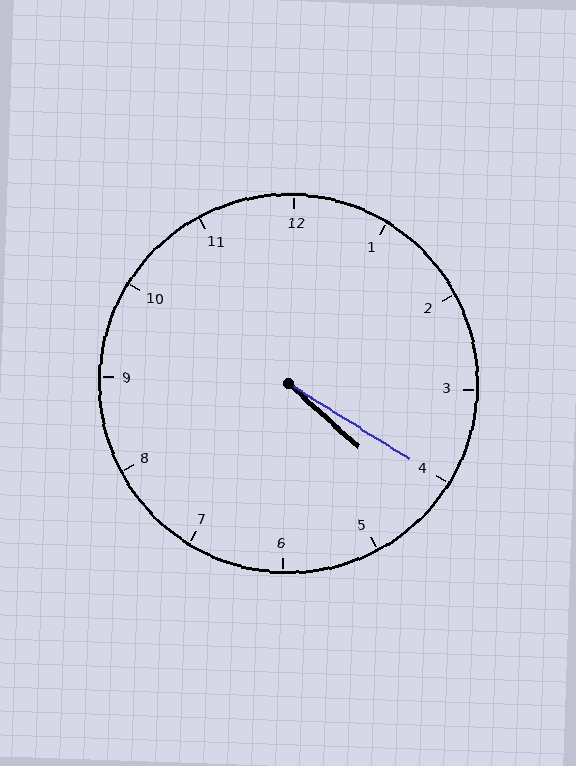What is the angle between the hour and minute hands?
Approximately 10 degrees.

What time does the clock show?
4:20.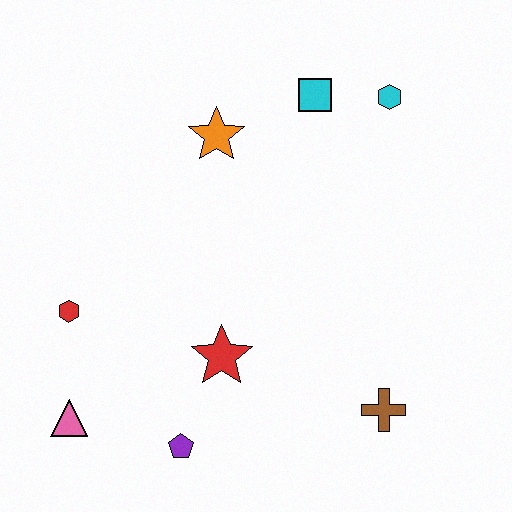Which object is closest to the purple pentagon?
The red star is closest to the purple pentagon.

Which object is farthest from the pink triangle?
The cyan hexagon is farthest from the pink triangle.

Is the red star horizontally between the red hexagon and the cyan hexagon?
Yes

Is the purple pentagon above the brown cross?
No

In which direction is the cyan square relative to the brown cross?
The cyan square is above the brown cross.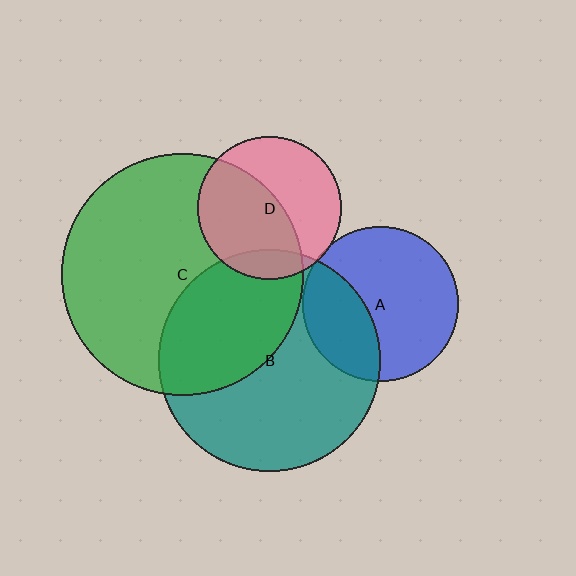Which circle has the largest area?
Circle C (green).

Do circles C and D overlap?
Yes.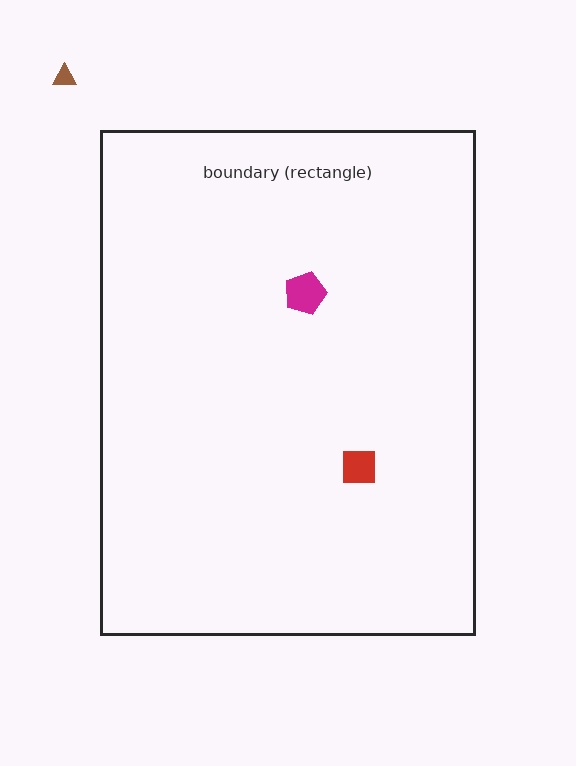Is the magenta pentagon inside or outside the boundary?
Inside.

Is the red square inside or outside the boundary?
Inside.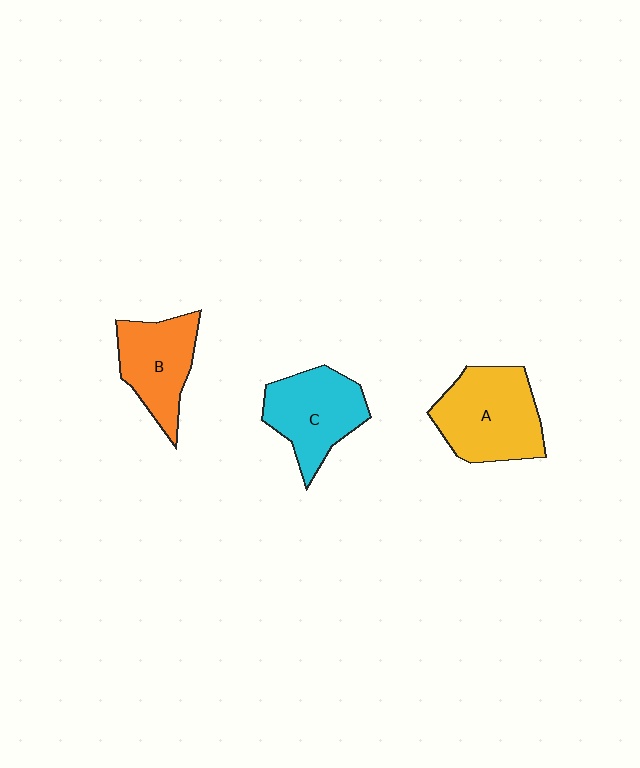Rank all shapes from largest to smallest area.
From largest to smallest: A (yellow), C (cyan), B (orange).